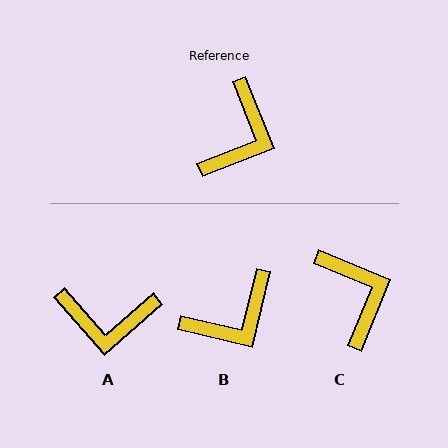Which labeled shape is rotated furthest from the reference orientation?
A, about 70 degrees away.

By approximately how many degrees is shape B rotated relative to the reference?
Approximately 35 degrees clockwise.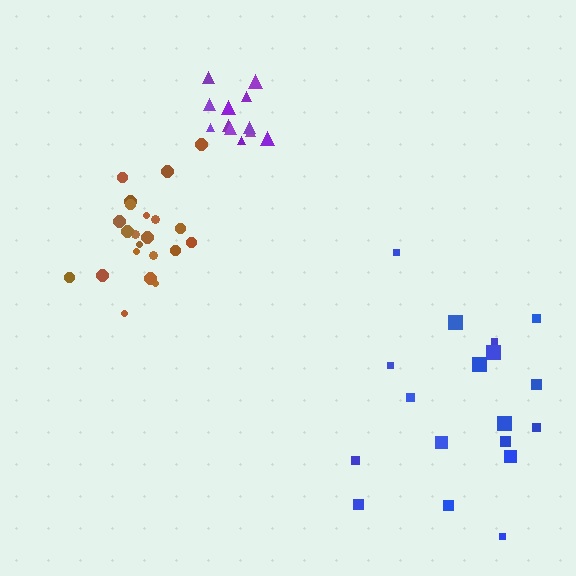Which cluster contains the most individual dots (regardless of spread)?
Brown (22).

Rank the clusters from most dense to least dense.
brown, purple, blue.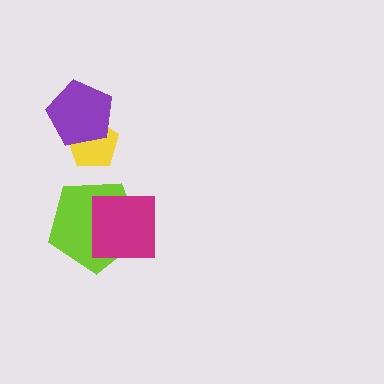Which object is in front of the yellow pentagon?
The purple pentagon is in front of the yellow pentagon.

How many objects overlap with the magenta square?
1 object overlaps with the magenta square.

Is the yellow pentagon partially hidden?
Yes, it is partially covered by another shape.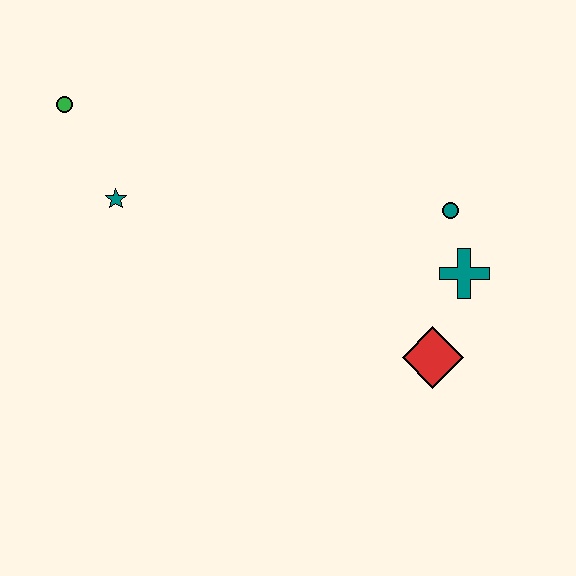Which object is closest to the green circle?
The teal star is closest to the green circle.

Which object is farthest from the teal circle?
The green circle is farthest from the teal circle.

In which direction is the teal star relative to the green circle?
The teal star is below the green circle.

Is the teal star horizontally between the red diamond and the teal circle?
No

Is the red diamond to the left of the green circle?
No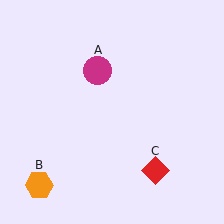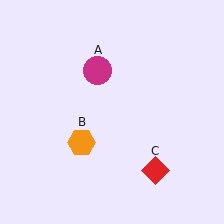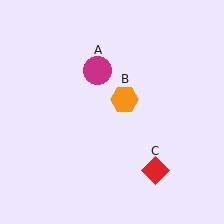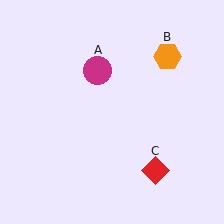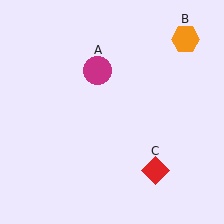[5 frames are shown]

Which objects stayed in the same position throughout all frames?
Magenta circle (object A) and red diamond (object C) remained stationary.